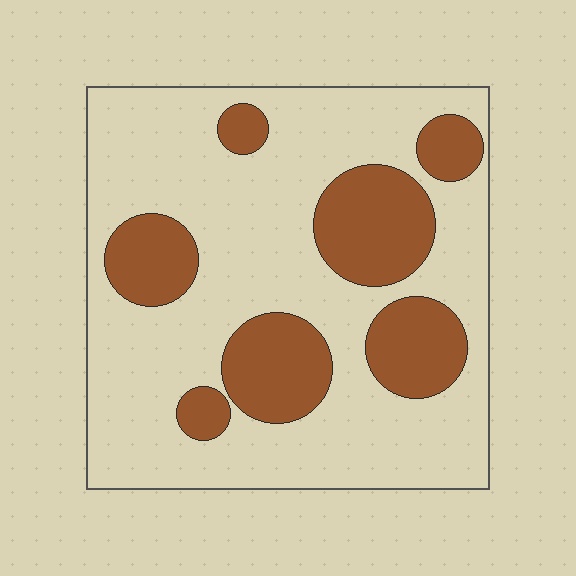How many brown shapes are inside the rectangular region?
7.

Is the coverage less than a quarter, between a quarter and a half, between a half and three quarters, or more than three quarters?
Between a quarter and a half.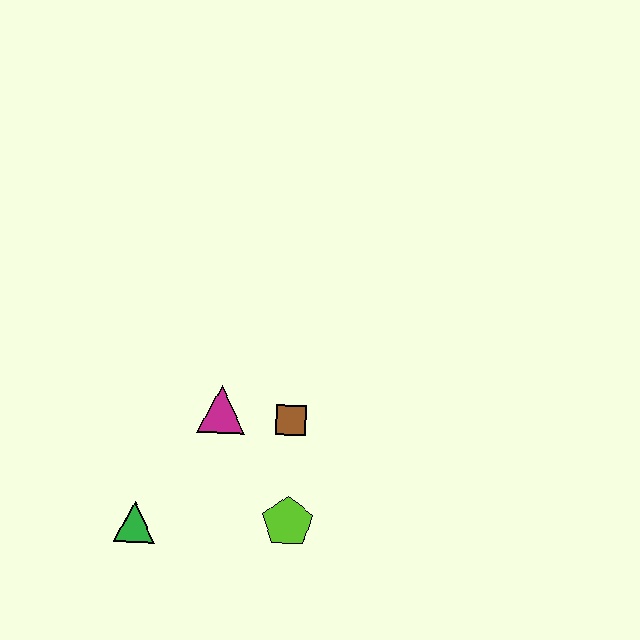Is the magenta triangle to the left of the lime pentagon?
Yes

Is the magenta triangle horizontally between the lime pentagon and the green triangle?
Yes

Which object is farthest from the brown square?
The green triangle is farthest from the brown square.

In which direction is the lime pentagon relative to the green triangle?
The lime pentagon is to the right of the green triangle.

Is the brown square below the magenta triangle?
Yes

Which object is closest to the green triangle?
The magenta triangle is closest to the green triangle.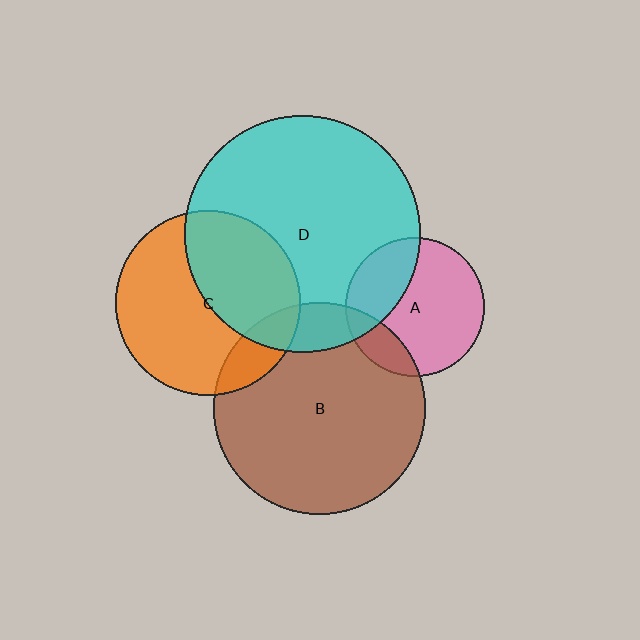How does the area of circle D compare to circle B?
Approximately 1.2 times.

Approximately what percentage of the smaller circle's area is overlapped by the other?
Approximately 15%.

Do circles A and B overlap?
Yes.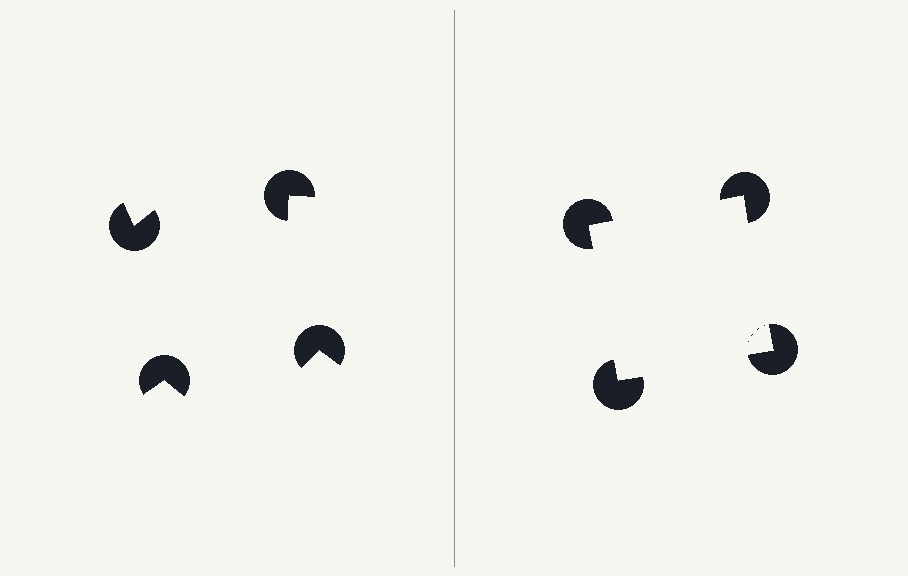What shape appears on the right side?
An illusory square.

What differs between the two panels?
The pac-man discs are positioned identically on both sides; only the wedge orientations differ. On the right they align to a square; on the left they are misaligned.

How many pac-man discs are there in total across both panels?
8 — 4 on each side.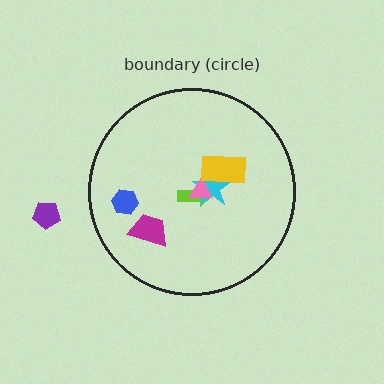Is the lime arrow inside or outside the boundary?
Inside.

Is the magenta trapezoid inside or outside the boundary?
Inside.